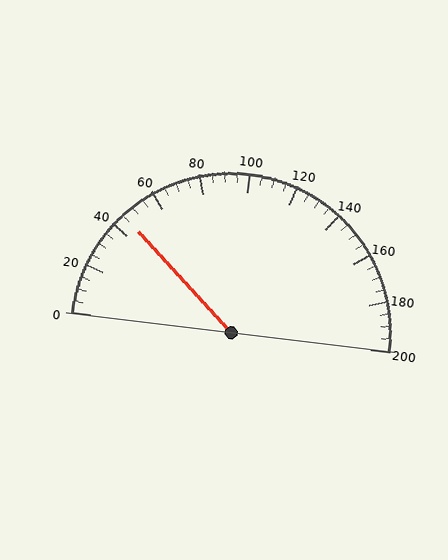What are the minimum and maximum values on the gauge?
The gauge ranges from 0 to 200.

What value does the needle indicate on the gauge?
The needle indicates approximately 45.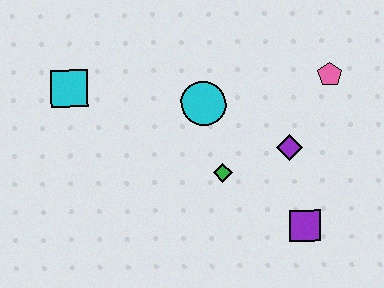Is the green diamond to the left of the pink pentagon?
Yes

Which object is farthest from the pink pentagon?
The cyan square is farthest from the pink pentagon.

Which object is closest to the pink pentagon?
The purple diamond is closest to the pink pentagon.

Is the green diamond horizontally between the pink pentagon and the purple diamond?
No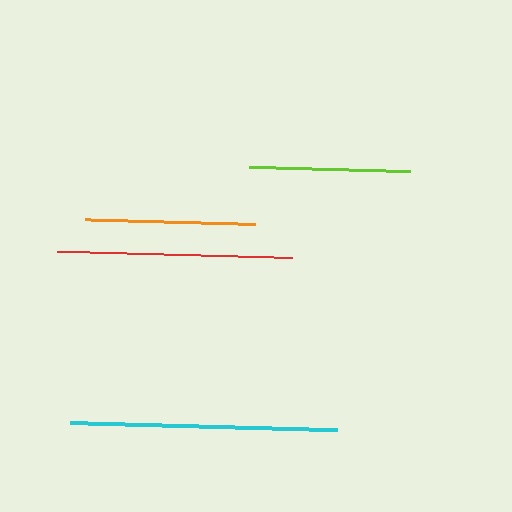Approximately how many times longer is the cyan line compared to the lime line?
The cyan line is approximately 1.7 times the length of the lime line.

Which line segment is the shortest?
The lime line is the shortest at approximately 161 pixels.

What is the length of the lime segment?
The lime segment is approximately 161 pixels long.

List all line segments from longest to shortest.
From longest to shortest: cyan, red, orange, lime.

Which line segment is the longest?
The cyan line is the longest at approximately 266 pixels.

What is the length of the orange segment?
The orange segment is approximately 170 pixels long.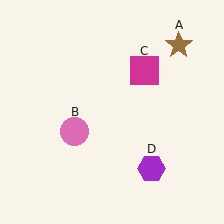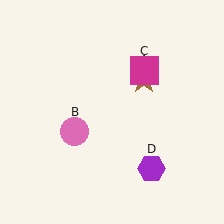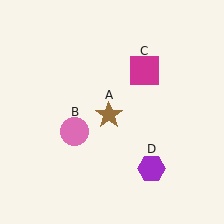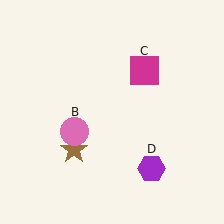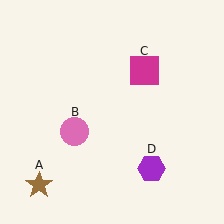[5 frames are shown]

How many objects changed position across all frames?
1 object changed position: brown star (object A).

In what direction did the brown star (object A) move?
The brown star (object A) moved down and to the left.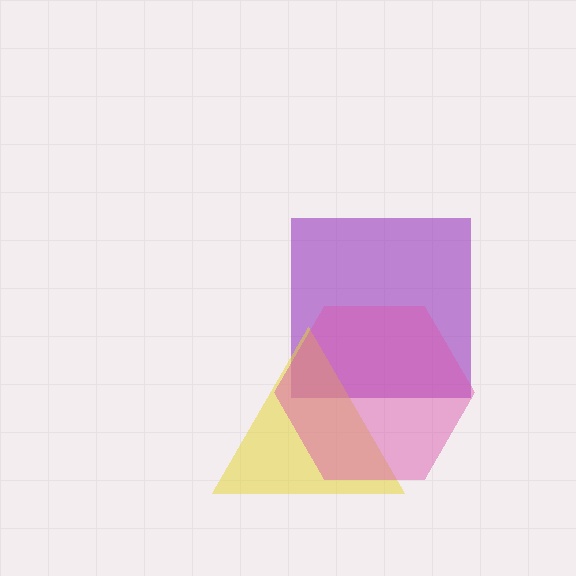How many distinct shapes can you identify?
There are 3 distinct shapes: a purple square, a yellow triangle, a pink hexagon.